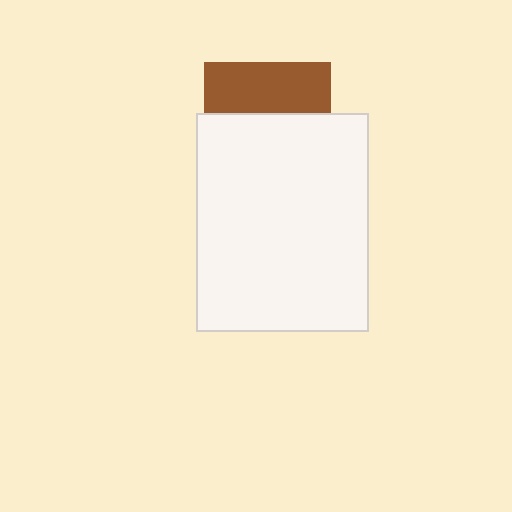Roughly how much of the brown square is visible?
A small part of it is visible (roughly 41%).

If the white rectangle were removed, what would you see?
You would see the complete brown square.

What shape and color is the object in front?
The object in front is a white rectangle.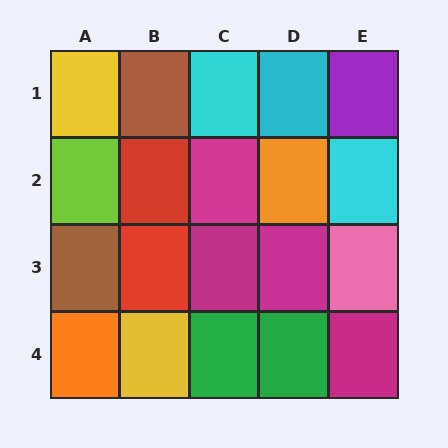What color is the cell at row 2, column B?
Red.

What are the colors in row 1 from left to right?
Yellow, brown, cyan, cyan, purple.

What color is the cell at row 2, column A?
Lime.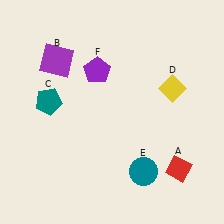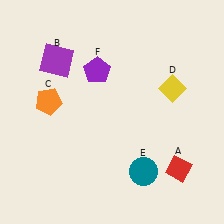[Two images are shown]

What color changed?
The pentagon (C) changed from teal in Image 1 to orange in Image 2.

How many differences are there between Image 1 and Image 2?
There is 1 difference between the two images.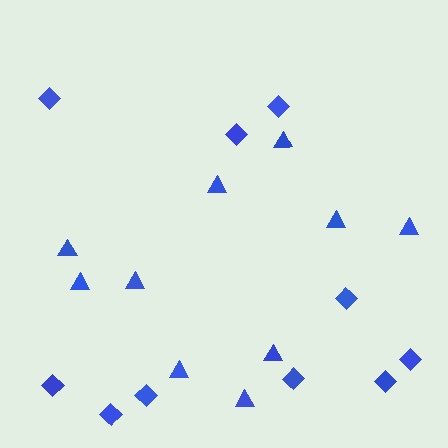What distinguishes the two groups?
There are 2 groups: one group of triangles (10) and one group of diamonds (10).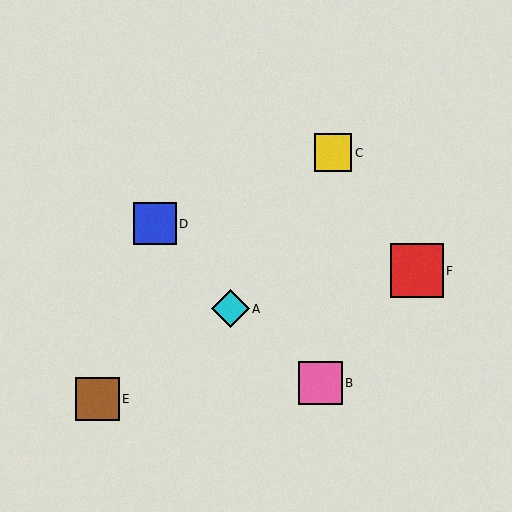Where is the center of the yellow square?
The center of the yellow square is at (333, 153).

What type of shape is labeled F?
Shape F is a red square.